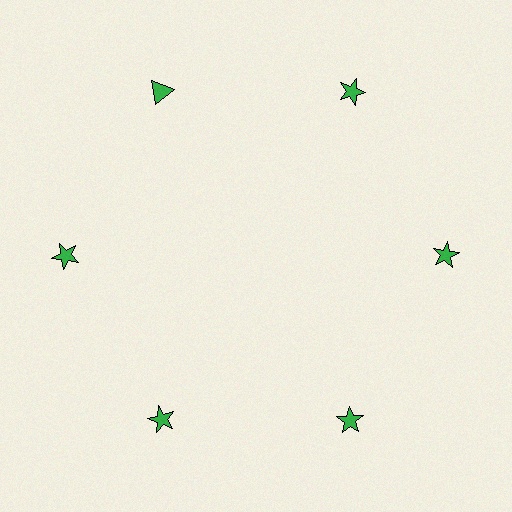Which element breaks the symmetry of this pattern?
The green triangle at roughly the 11 o'clock position breaks the symmetry. All other shapes are green stars.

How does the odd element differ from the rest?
It has a different shape: triangle instead of star.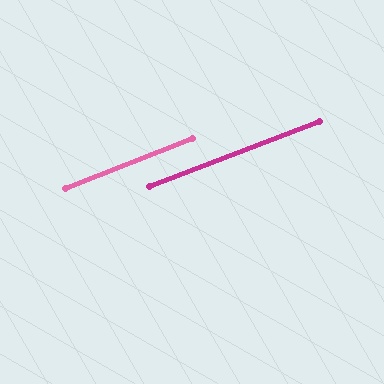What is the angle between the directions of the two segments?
Approximately 1 degree.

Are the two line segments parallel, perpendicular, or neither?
Parallel — their directions differ by only 0.6°.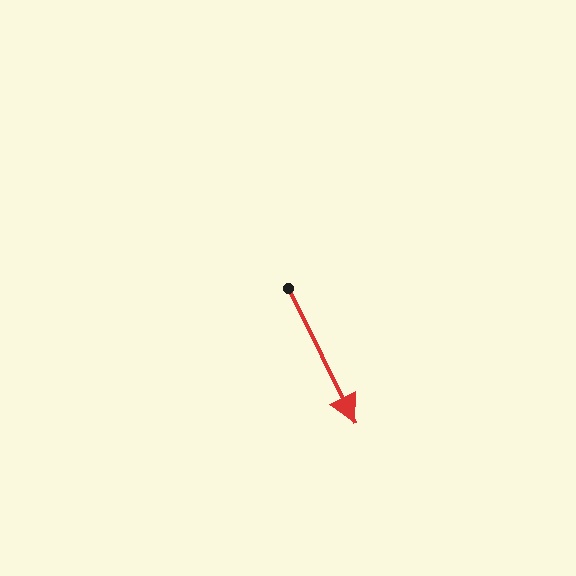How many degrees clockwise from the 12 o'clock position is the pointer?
Approximately 154 degrees.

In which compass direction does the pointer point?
Southeast.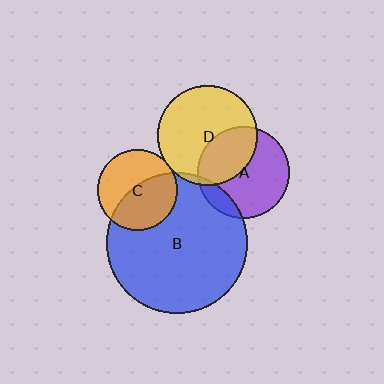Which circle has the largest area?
Circle B (blue).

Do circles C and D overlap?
Yes.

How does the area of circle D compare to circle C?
Approximately 1.5 times.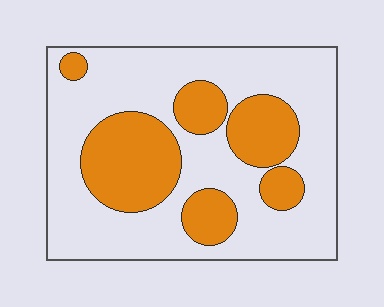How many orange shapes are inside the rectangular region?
6.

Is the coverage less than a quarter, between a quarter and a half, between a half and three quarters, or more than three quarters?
Between a quarter and a half.